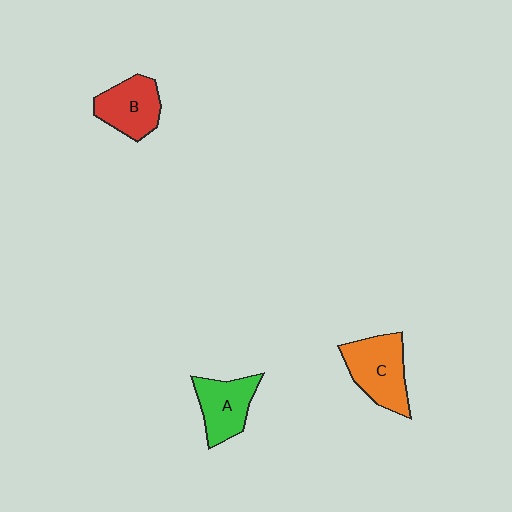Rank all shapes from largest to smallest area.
From largest to smallest: C (orange), B (red), A (green).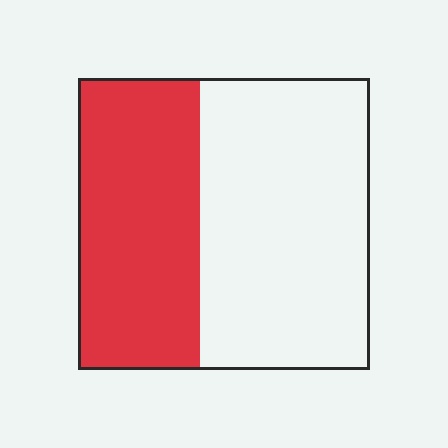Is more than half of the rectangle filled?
No.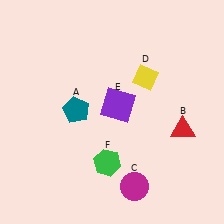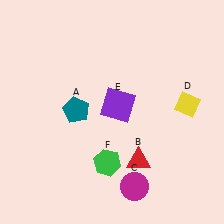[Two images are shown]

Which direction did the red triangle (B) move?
The red triangle (B) moved left.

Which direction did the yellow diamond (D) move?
The yellow diamond (D) moved right.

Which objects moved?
The objects that moved are: the red triangle (B), the yellow diamond (D).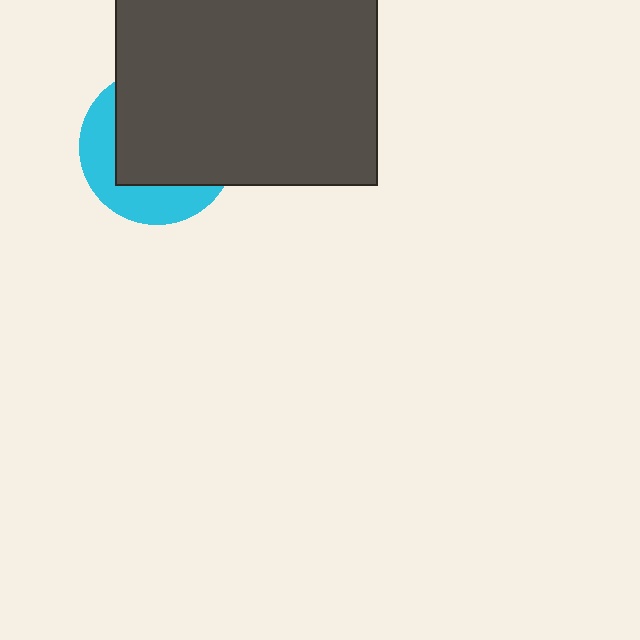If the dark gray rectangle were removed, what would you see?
You would see the complete cyan circle.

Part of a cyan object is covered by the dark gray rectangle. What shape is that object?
It is a circle.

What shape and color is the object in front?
The object in front is a dark gray rectangle.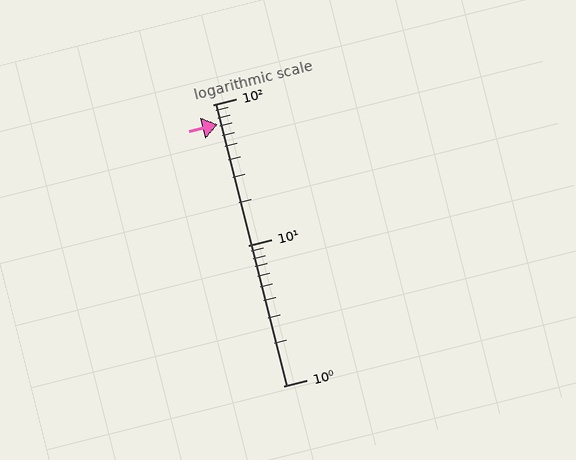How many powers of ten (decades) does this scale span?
The scale spans 2 decades, from 1 to 100.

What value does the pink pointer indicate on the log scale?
The pointer indicates approximately 72.